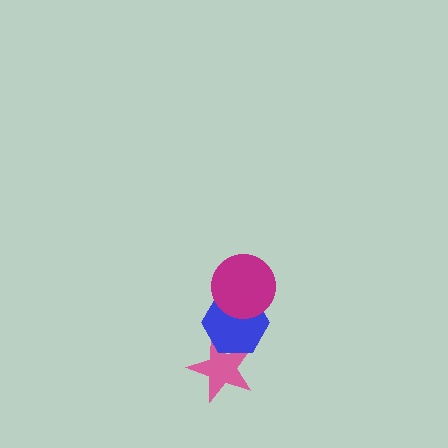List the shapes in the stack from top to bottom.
From top to bottom: the magenta circle, the blue hexagon, the pink star.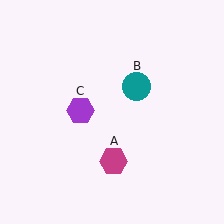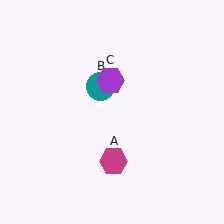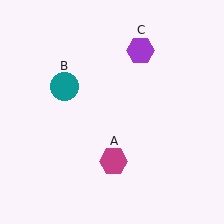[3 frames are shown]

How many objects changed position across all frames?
2 objects changed position: teal circle (object B), purple hexagon (object C).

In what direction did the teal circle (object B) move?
The teal circle (object B) moved left.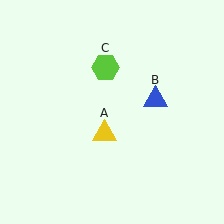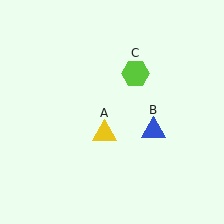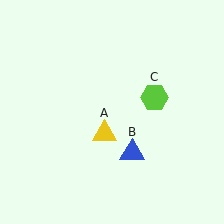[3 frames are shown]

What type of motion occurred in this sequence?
The blue triangle (object B), lime hexagon (object C) rotated clockwise around the center of the scene.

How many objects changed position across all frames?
2 objects changed position: blue triangle (object B), lime hexagon (object C).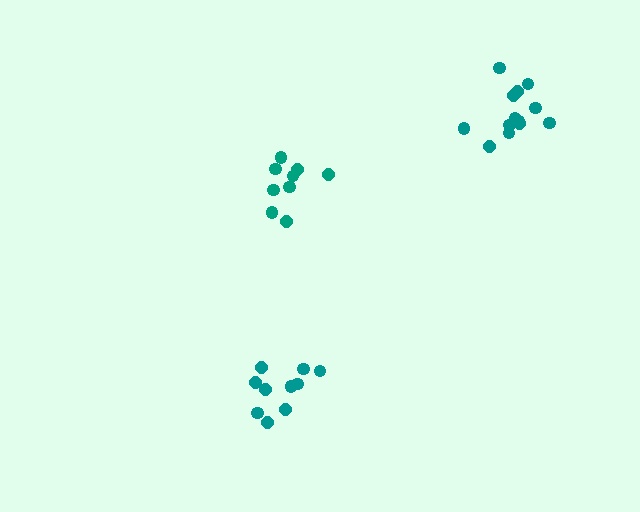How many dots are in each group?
Group 1: 10 dots, Group 2: 9 dots, Group 3: 13 dots (32 total).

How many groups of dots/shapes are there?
There are 3 groups.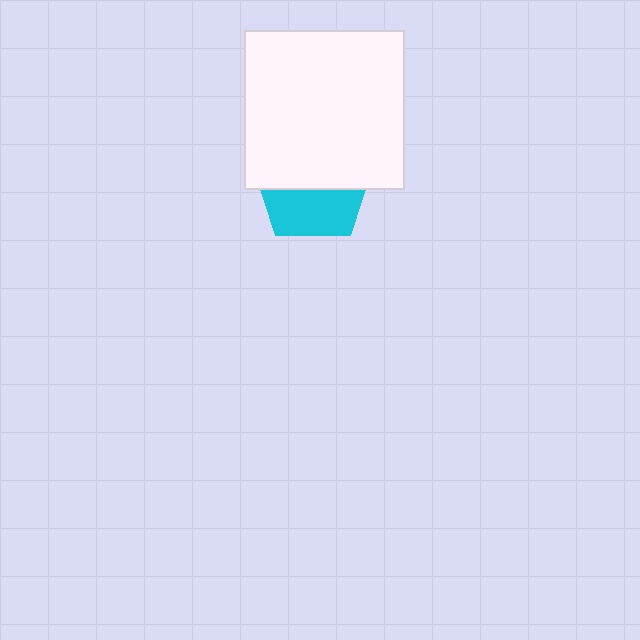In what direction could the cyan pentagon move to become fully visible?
The cyan pentagon could move down. That would shift it out from behind the white square entirely.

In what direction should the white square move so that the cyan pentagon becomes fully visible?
The white square should move up. That is the shortest direction to clear the overlap and leave the cyan pentagon fully visible.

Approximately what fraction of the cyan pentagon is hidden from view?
Roughly 57% of the cyan pentagon is hidden behind the white square.